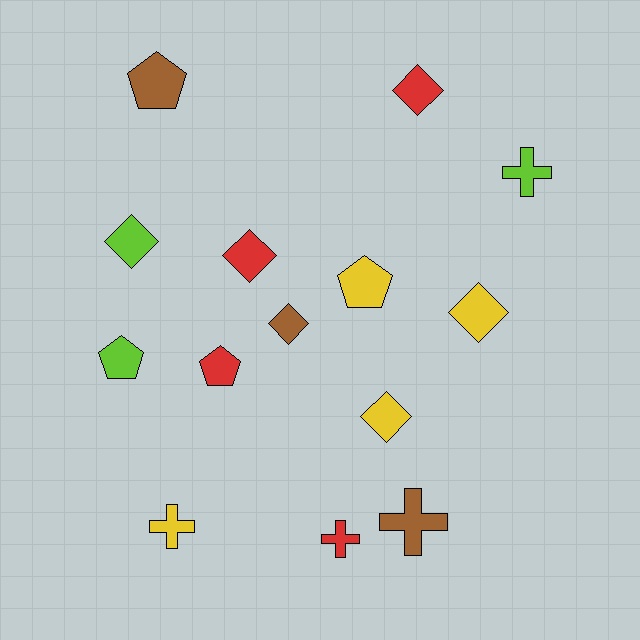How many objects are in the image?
There are 14 objects.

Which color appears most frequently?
Red, with 4 objects.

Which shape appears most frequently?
Diamond, with 6 objects.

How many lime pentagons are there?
There is 1 lime pentagon.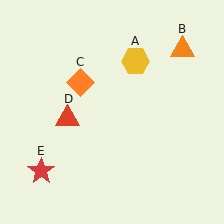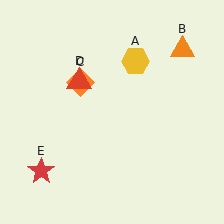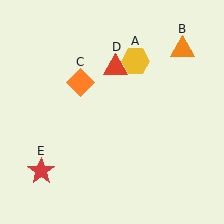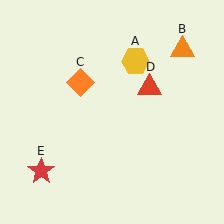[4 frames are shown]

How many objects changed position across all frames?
1 object changed position: red triangle (object D).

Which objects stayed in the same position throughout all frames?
Yellow hexagon (object A) and orange triangle (object B) and orange diamond (object C) and red star (object E) remained stationary.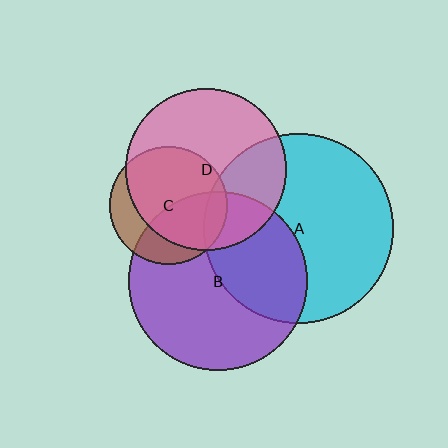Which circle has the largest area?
Circle A (cyan).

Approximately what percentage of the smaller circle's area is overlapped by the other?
Approximately 40%.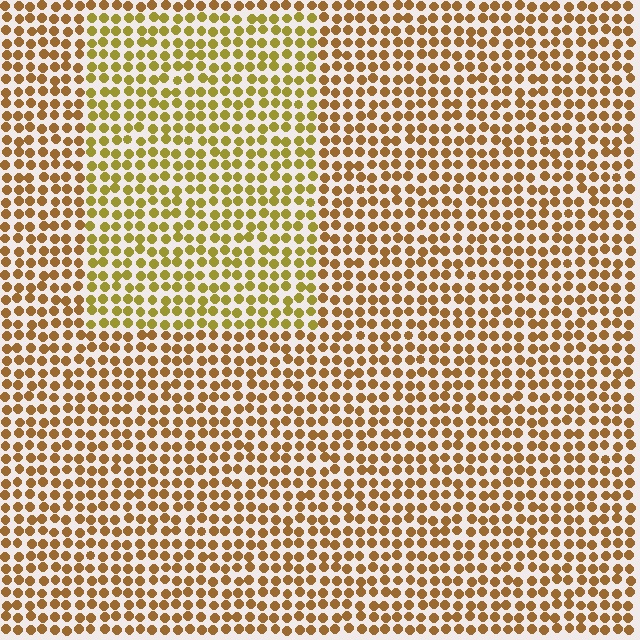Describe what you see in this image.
The image is filled with small brown elements in a uniform arrangement. A rectangle-shaped region is visible where the elements are tinted to a slightly different hue, forming a subtle color boundary.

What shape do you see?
I see a rectangle.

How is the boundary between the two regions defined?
The boundary is defined purely by a slight shift in hue (about 25 degrees). Spacing, size, and orientation are identical on both sides.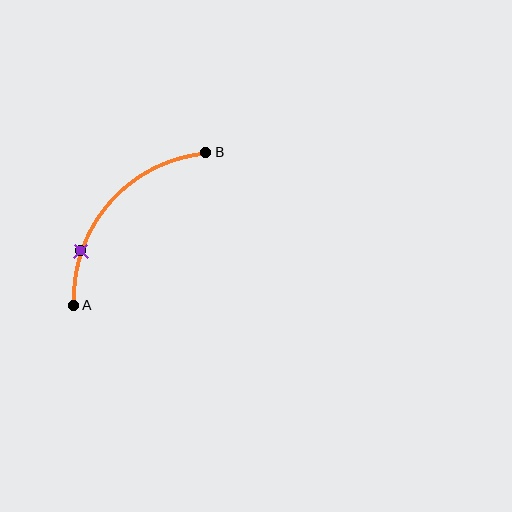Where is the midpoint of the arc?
The arc midpoint is the point on the curve farthest from the straight line joining A and B. It sits above and to the left of that line.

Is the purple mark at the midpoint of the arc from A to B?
No. The purple mark lies on the arc but is closer to endpoint A. The arc midpoint would be at the point on the curve equidistant along the arc from both A and B.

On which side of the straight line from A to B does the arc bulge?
The arc bulges above and to the left of the straight line connecting A and B.